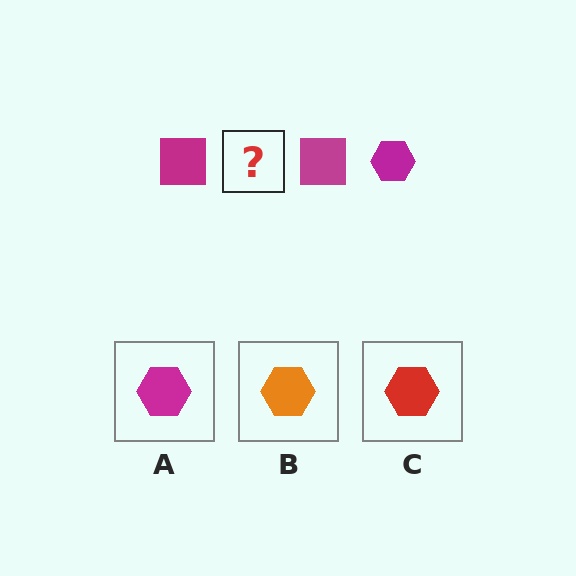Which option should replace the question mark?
Option A.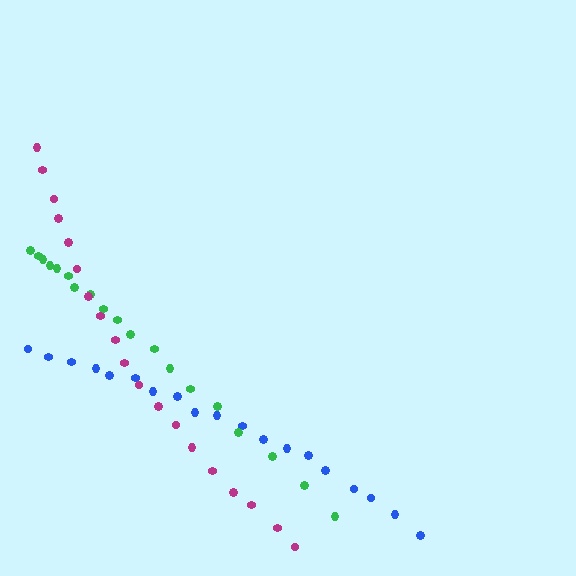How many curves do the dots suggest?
There are 3 distinct paths.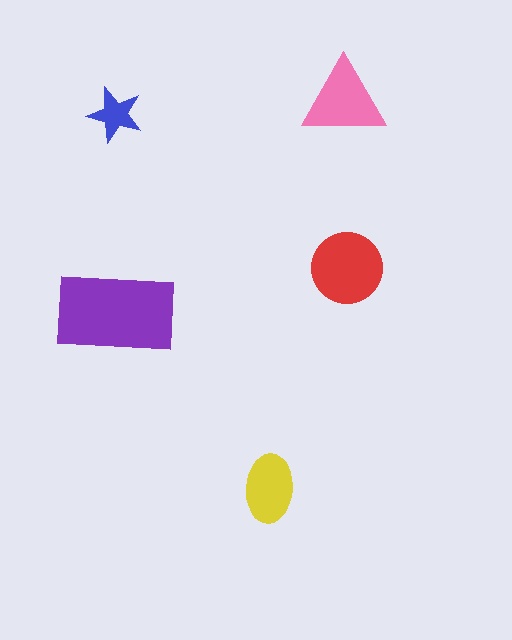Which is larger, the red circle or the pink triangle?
The red circle.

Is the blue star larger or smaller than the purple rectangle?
Smaller.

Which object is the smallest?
The blue star.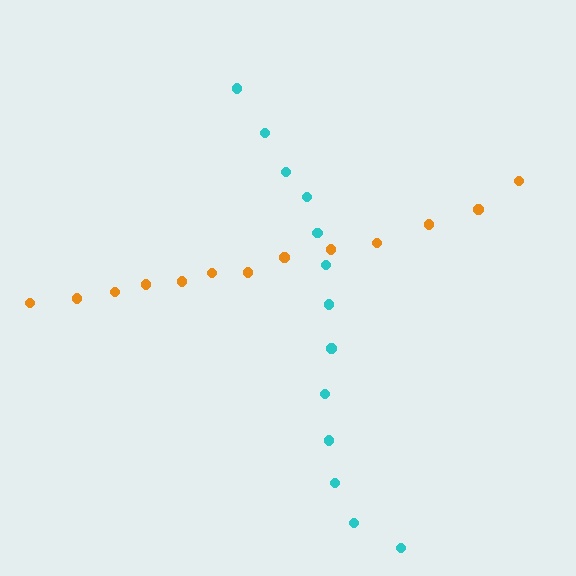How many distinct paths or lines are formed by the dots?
There are 2 distinct paths.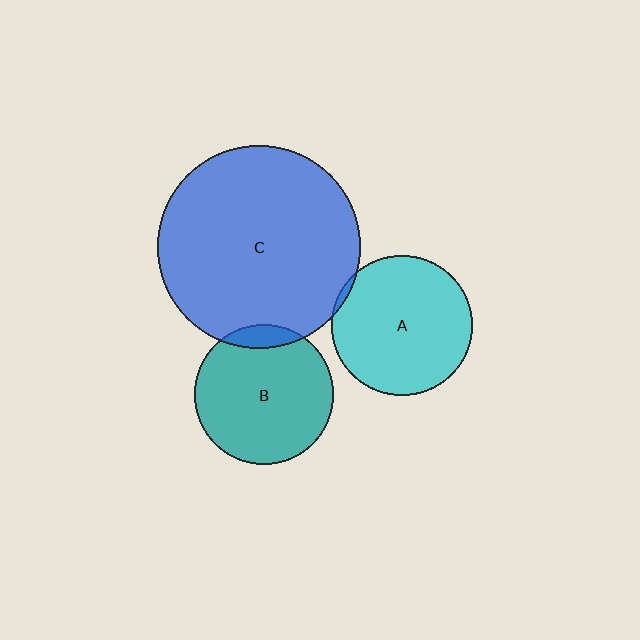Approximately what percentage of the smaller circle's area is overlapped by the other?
Approximately 10%.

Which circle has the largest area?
Circle C (blue).